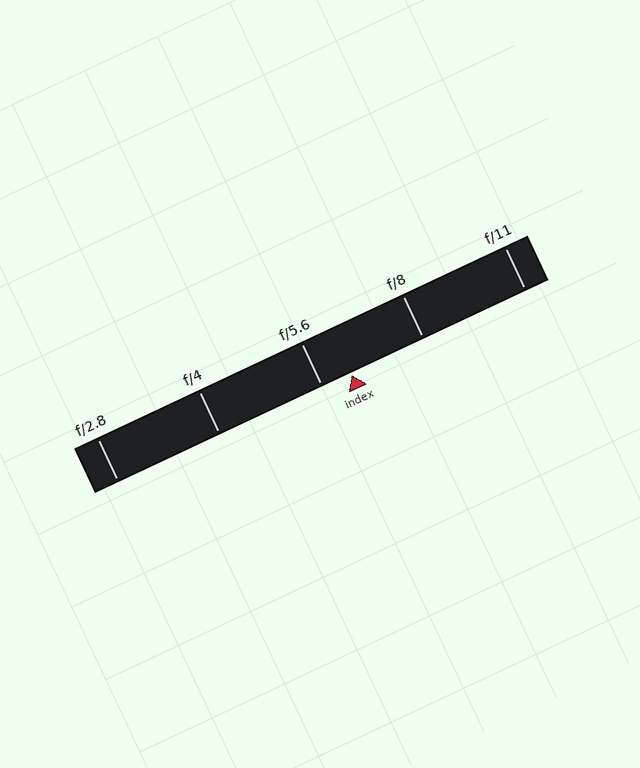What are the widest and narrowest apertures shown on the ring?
The widest aperture shown is f/2.8 and the narrowest is f/11.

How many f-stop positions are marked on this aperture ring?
There are 5 f-stop positions marked.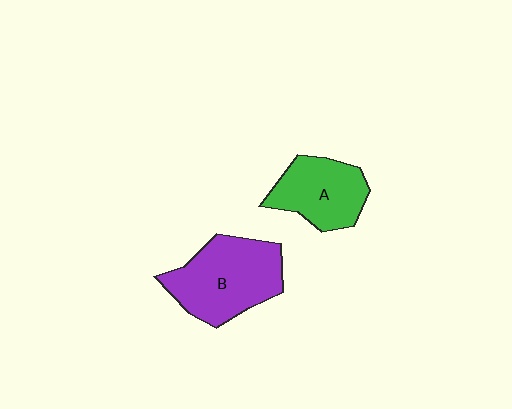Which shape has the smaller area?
Shape A (green).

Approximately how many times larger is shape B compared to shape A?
Approximately 1.4 times.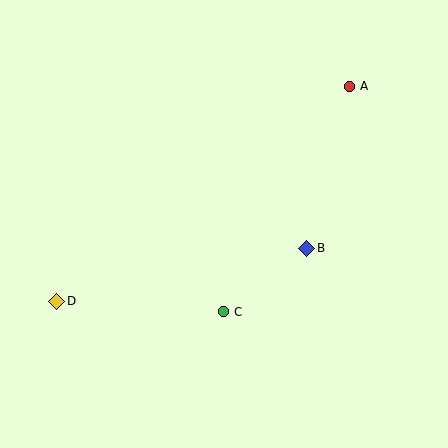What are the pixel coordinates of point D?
Point D is at (57, 301).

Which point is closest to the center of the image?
Point B at (307, 248) is closest to the center.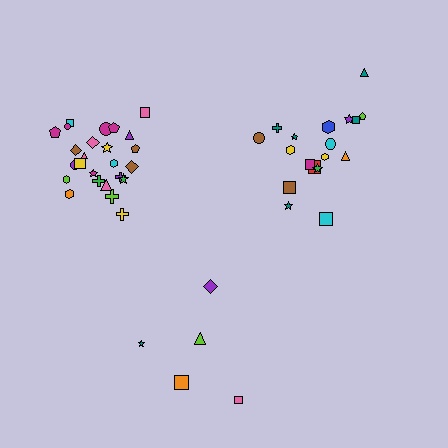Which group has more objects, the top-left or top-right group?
The top-left group.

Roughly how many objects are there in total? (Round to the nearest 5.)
Roughly 50 objects in total.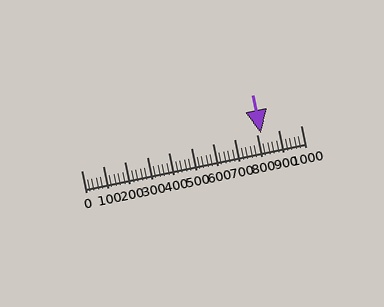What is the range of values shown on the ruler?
The ruler shows values from 0 to 1000.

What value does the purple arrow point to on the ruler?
The purple arrow points to approximately 820.